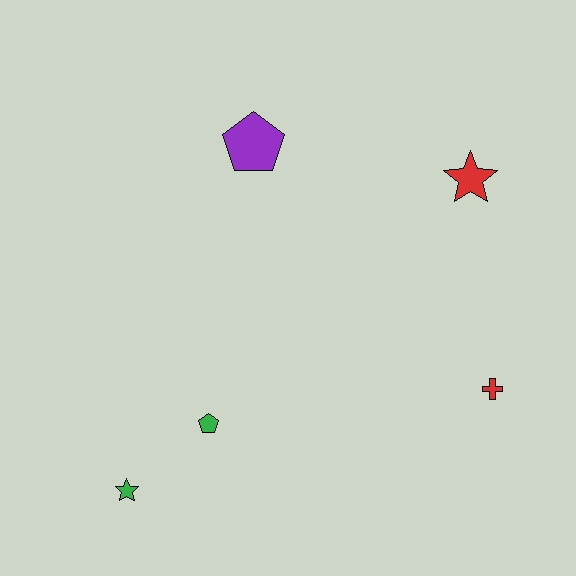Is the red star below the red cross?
No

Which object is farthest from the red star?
The green star is farthest from the red star.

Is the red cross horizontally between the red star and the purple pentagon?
No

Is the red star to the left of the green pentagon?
No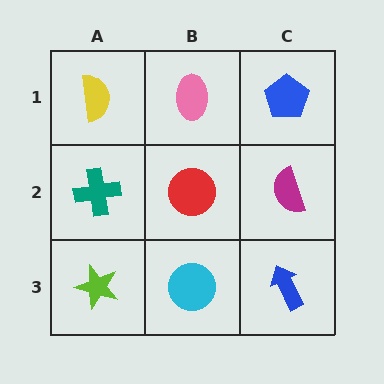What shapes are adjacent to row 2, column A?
A yellow semicircle (row 1, column A), a lime star (row 3, column A), a red circle (row 2, column B).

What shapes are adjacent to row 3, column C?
A magenta semicircle (row 2, column C), a cyan circle (row 3, column B).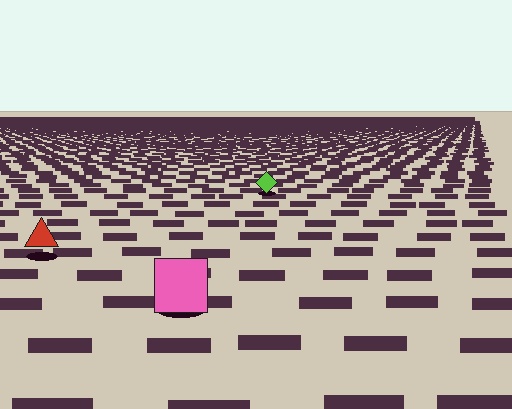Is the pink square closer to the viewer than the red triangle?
Yes. The pink square is closer — you can tell from the texture gradient: the ground texture is coarser near it.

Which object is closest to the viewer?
The pink square is closest. The texture marks near it are larger and more spread out.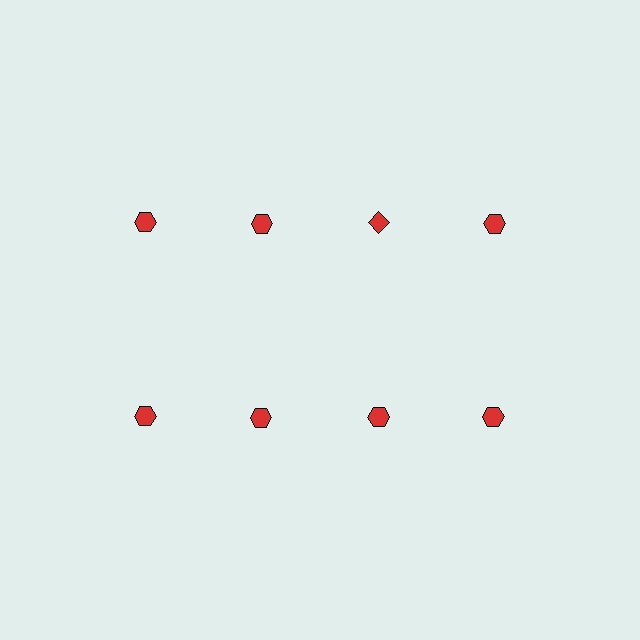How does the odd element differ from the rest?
It has a different shape: diamond instead of hexagon.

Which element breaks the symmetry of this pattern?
The red diamond in the top row, center column breaks the symmetry. All other shapes are red hexagons.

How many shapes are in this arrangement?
There are 8 shapes arranged in a grid pattern.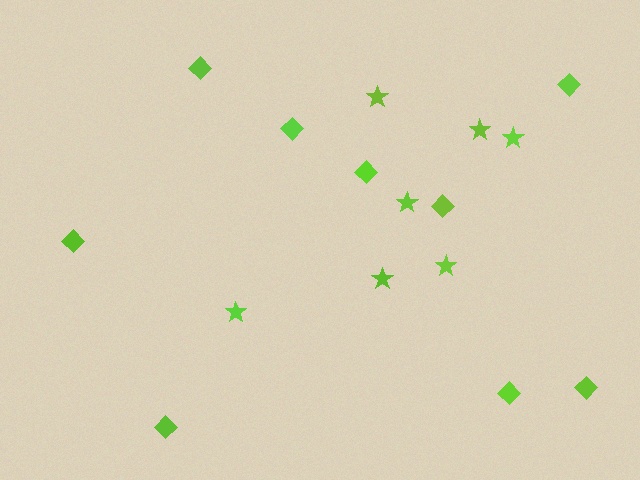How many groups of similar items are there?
There are 2 groups: one group of diamonds (9) and one group of stars (7).